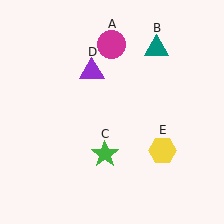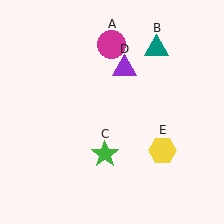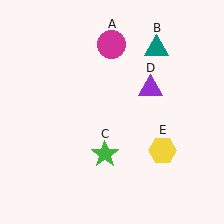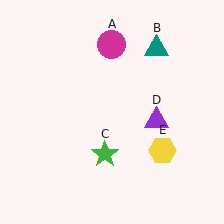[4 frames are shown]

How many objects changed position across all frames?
1 object changed position: purple triangle (object D).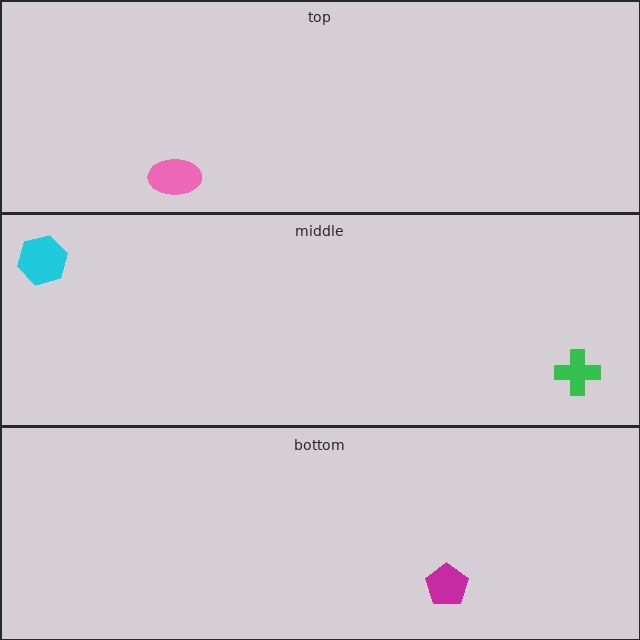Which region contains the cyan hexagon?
The middle region.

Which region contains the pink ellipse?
The top region.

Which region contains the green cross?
The middle region.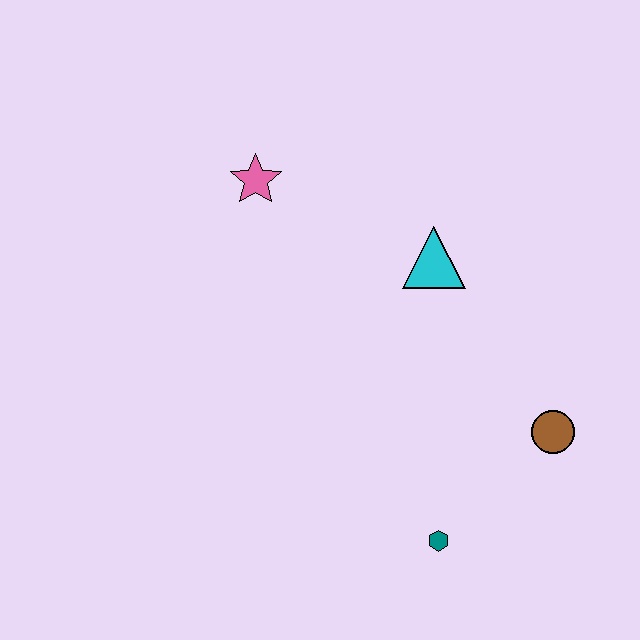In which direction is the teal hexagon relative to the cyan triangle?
The teal hexagon is below the cyan triangle.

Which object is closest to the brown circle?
The teal hexagon is closest to the brown circle.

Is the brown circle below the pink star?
Yes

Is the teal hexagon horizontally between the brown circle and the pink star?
Yes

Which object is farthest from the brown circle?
The pink star is farthest from the brown circle.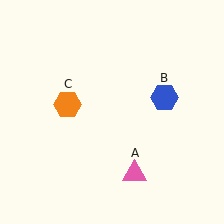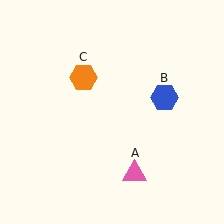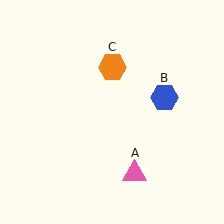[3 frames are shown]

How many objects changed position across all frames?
1 object changed position: orange hexagon (object C).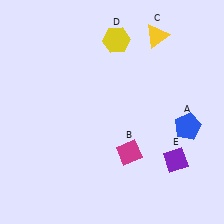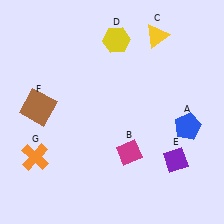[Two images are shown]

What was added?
A brown square (F), an orange cross (G) were added in Image 2.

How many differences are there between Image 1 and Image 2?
There are 2 differences between the two images.